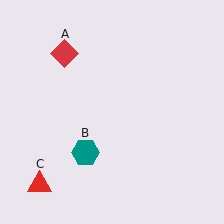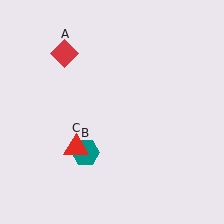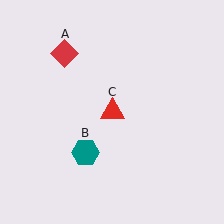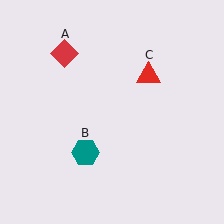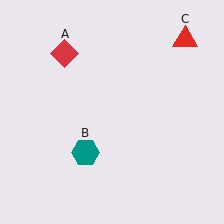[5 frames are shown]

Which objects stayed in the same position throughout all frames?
Red diamond (object A) and teal hexagon (object B) remained stationary.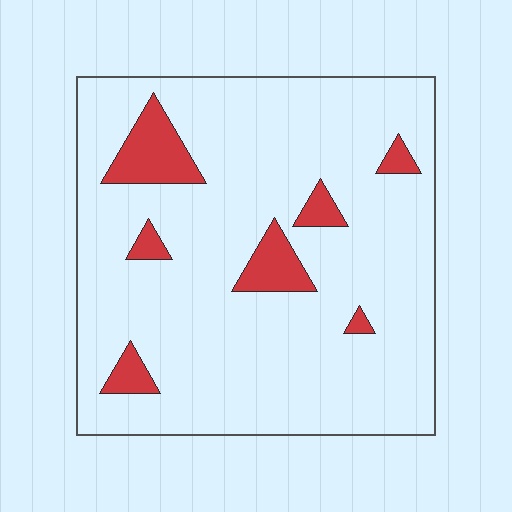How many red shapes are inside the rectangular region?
7.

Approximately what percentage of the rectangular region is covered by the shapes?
Approximately 10%.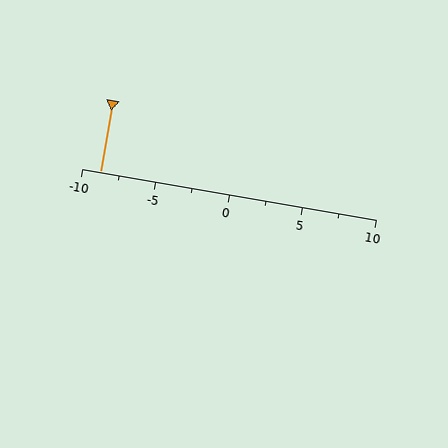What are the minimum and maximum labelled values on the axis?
The axis runs from -10 to 10.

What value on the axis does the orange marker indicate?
The marker indicates approximately -8.8.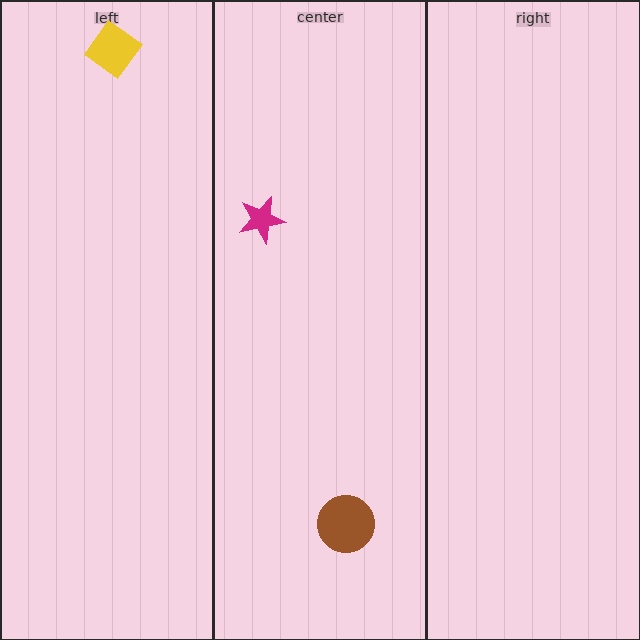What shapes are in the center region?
The brown circle, the magenta star.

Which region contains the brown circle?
The center region.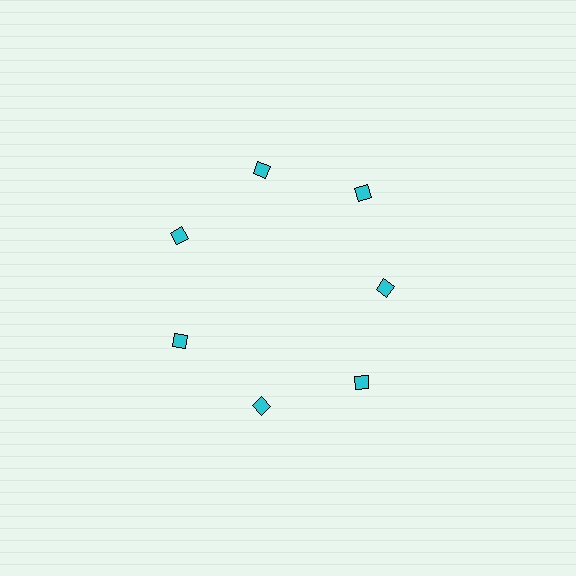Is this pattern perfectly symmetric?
No. The 7 cyan diamonds are arranged in a ring, but one element near the 3 o'clock position is pulled inward toward the center, breaking the 7-fold rotational symmetry.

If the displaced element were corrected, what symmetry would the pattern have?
It would have 7-fold rotational symmetry — the pattern would map onto itself every 51 degrees.